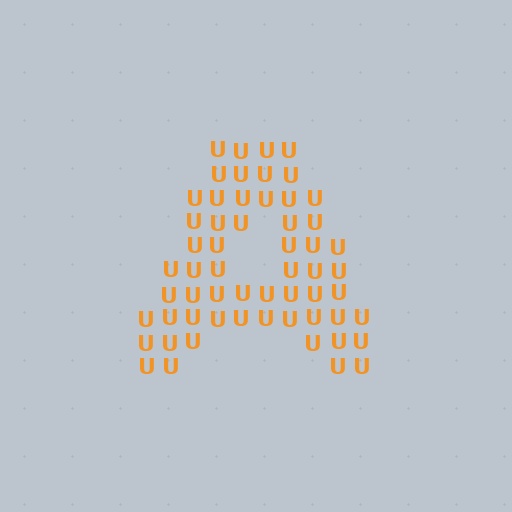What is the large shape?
The large shape is the letter A.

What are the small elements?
The small elements are letter U's.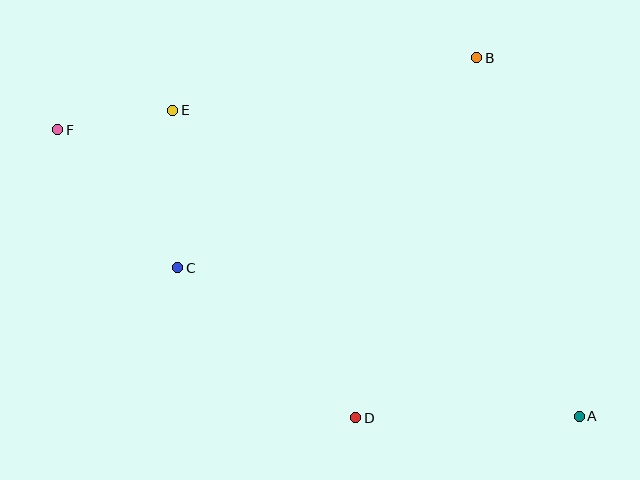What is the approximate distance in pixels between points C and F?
The distance between C and F is approximately 183 pixels.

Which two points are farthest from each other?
Points A and F are farthest from each other.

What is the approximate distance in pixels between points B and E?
The distance between B and E is approximately 308 pixels.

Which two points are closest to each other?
Points E and F are closest to each other.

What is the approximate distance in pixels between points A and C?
The distance between A and C is approximately 428 pixels.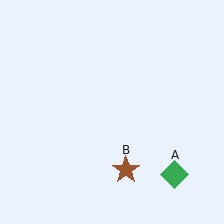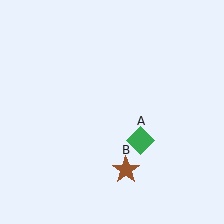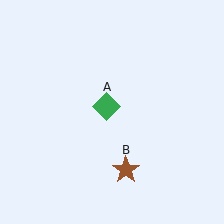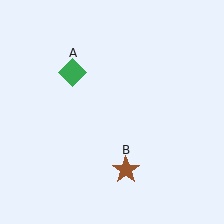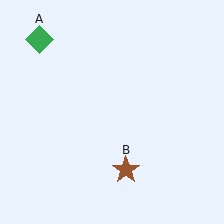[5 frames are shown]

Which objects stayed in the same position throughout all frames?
Brown star (object B) remained stationary.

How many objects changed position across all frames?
1 object changed position: green diamond (object A).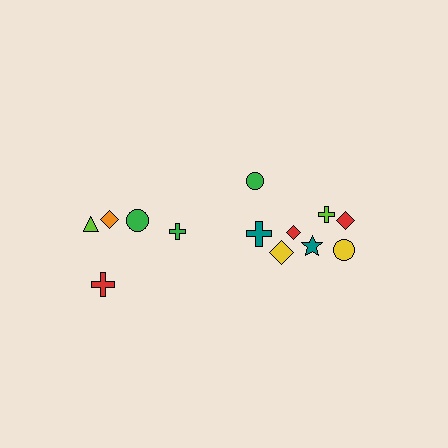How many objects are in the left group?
There are 5 objects.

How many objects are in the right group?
There are 8 objects.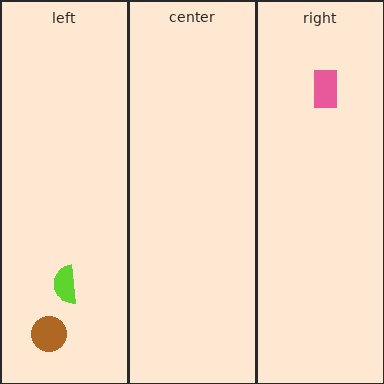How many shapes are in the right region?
1.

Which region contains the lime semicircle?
The left region.